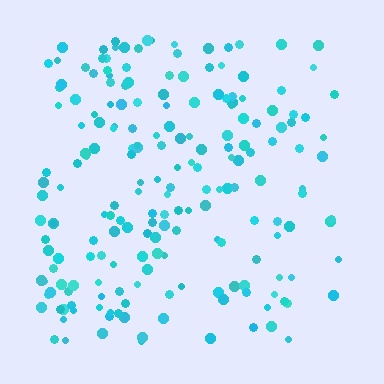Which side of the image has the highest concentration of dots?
The left.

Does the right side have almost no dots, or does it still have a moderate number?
Still a moderate number, just noticeably fewer than the left.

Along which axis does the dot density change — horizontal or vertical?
Horizontal.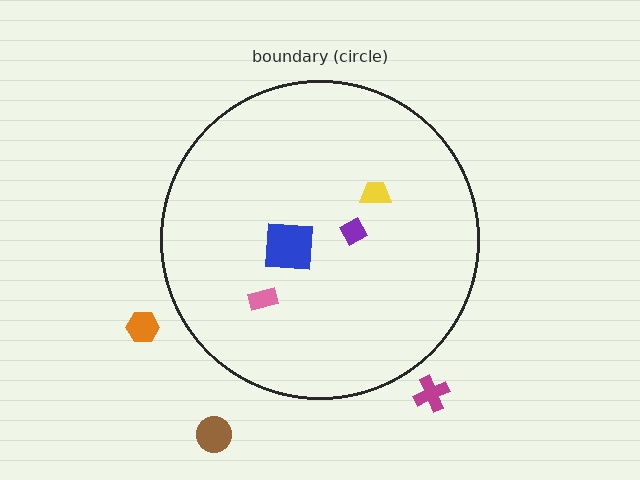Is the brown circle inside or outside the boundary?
Outside.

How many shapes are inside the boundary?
4 inside, 3 outside.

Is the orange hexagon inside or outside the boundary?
Outside.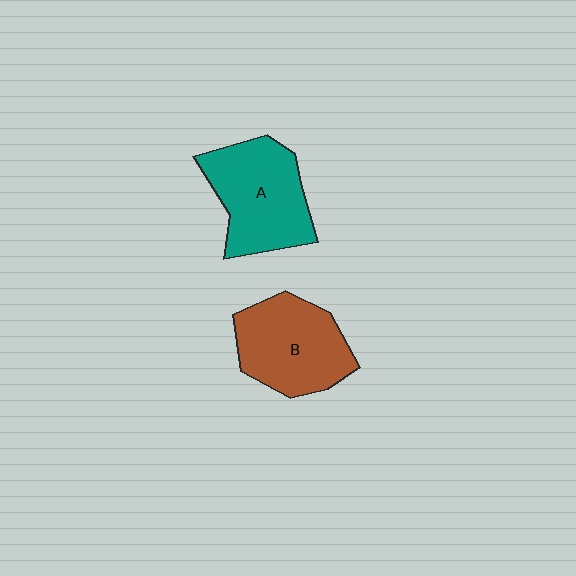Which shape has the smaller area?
Shape B (brown).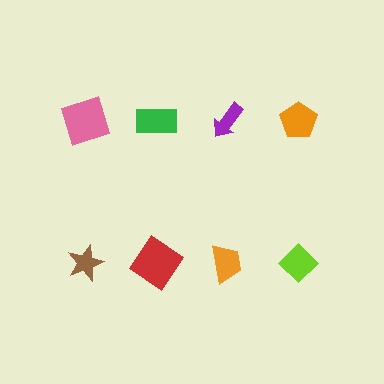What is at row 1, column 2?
A green rectangle.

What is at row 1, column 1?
A pink square.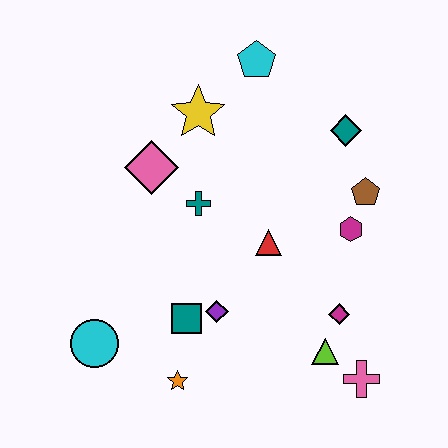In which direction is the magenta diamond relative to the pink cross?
The magenta diamond is above the pink cross.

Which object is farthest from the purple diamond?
The cyan pentagon is farthest from the purple diamond.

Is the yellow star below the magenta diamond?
No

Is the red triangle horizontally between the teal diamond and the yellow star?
Yes